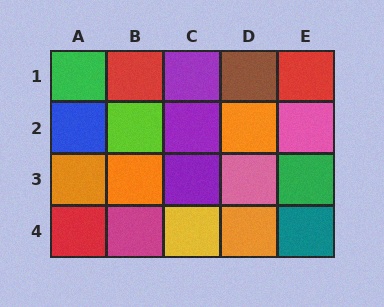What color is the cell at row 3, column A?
Orange.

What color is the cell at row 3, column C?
Purple.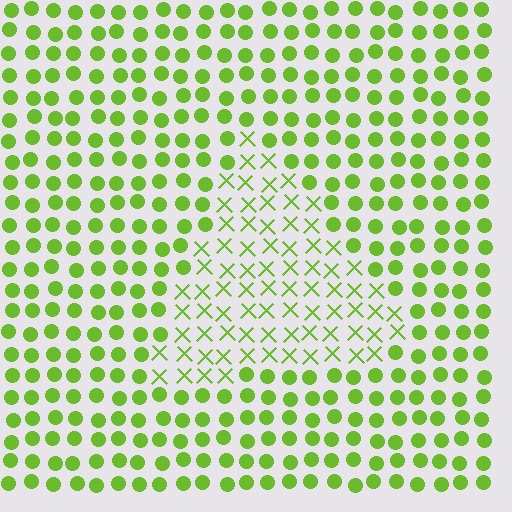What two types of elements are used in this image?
The image uses X marks inside the triangle region and circles outside it.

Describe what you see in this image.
The image is filled with small lime elements arranged in a uniform grid. A triangle-shaped region contains X marks, while the surrounding area contains circles. The boundary is defined purely by the change in element shape.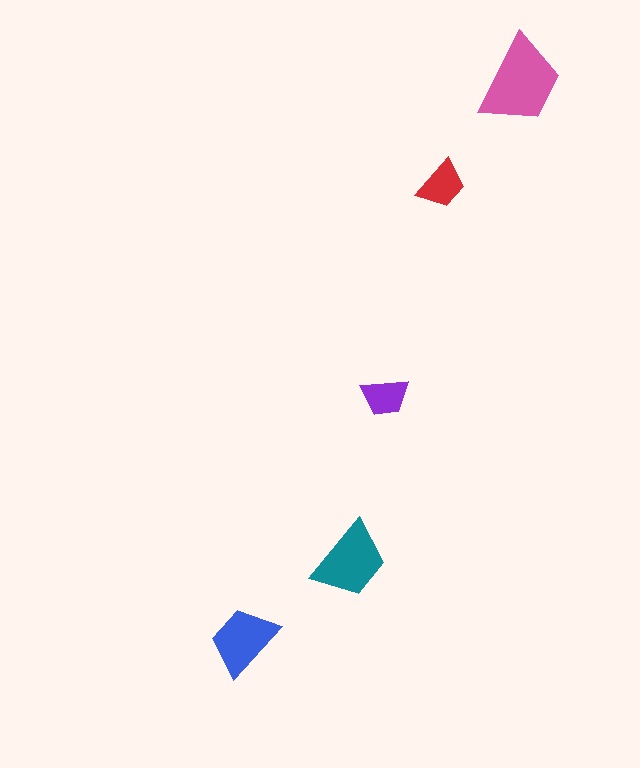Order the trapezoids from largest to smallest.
the pink one, the teal one, the blue one, the red one, the purple one.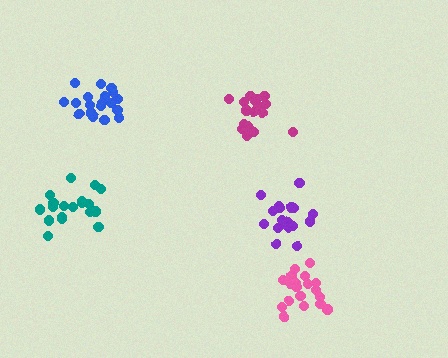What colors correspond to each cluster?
The clusters are colored: purple, magenta, blue, teal, pink.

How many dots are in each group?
Group 1: 18 dots, Group 2: 19 dots, Group 3: 19 dots, Group 4: 19 dots, Group 5: 19 dots (94 total).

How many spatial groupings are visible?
There are 5 spatial groupings.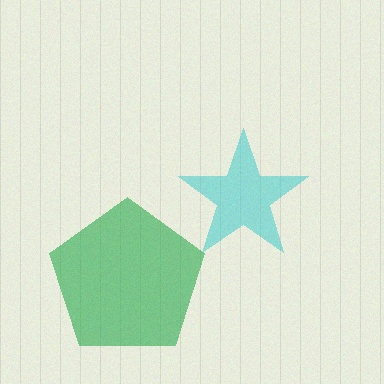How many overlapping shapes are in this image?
There are 2 overlapping shapes in the image.